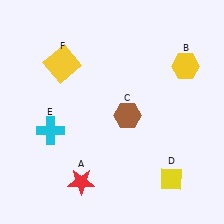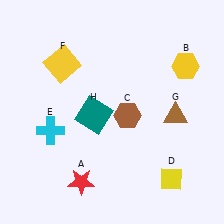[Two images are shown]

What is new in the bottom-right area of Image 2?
A brown triangle (G) was added in the bottom-right area of Image 2.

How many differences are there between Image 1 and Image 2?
There are 2 differences between the two images.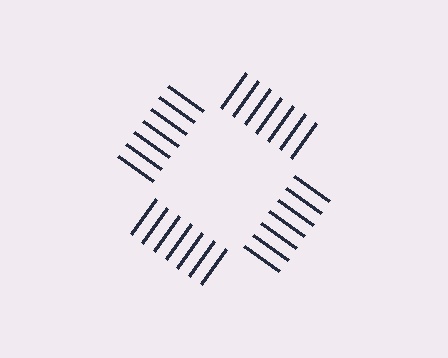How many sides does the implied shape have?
4 sides — the line-ends trace a square.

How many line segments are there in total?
28 — 7 along each of the 4 edges.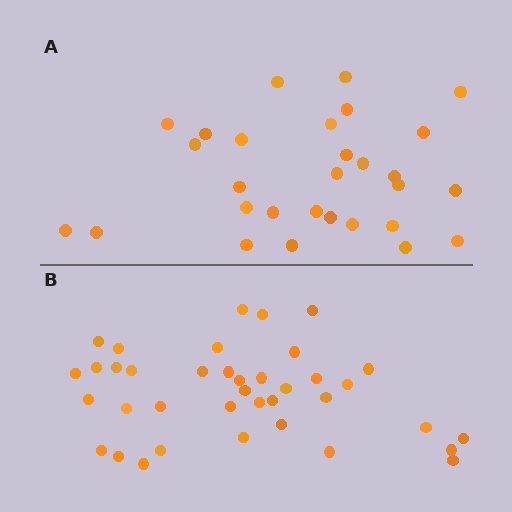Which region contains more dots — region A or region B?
Region B (the bottom region) has more dots.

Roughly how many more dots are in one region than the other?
Region B has roughly 8 or so more dots than region A.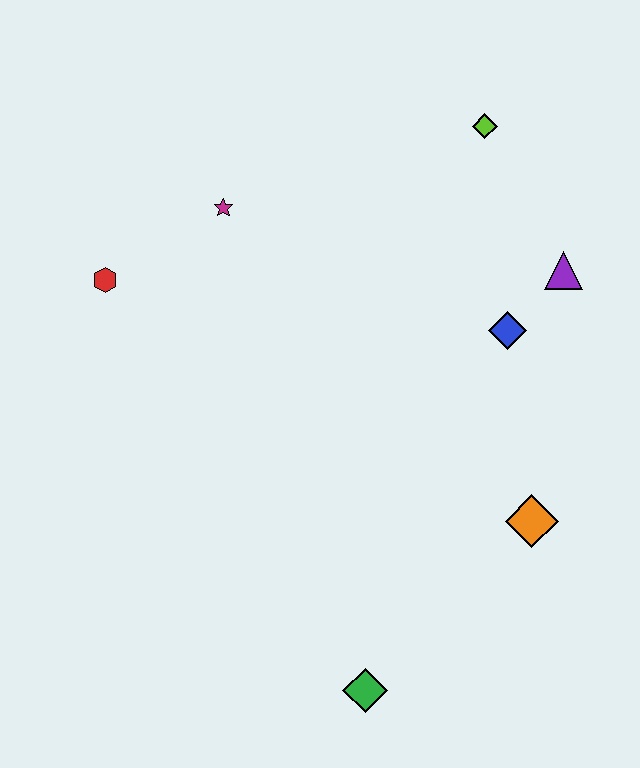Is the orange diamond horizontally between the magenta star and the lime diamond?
No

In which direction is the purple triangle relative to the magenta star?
The purple triangle is to the right of the magenta star.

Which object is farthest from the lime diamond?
The green diamond is farthest from the lime diamond.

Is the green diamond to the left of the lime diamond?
Yes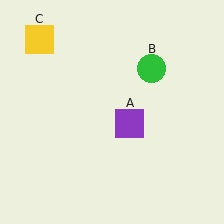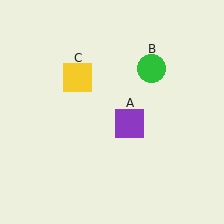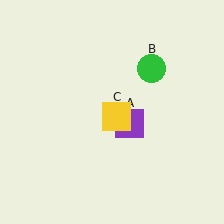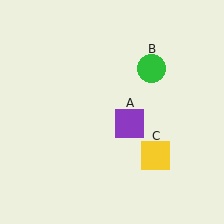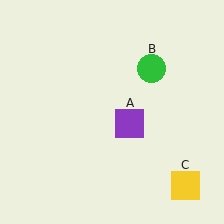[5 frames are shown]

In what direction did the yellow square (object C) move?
The yellow square (object C) moved down and to the right.